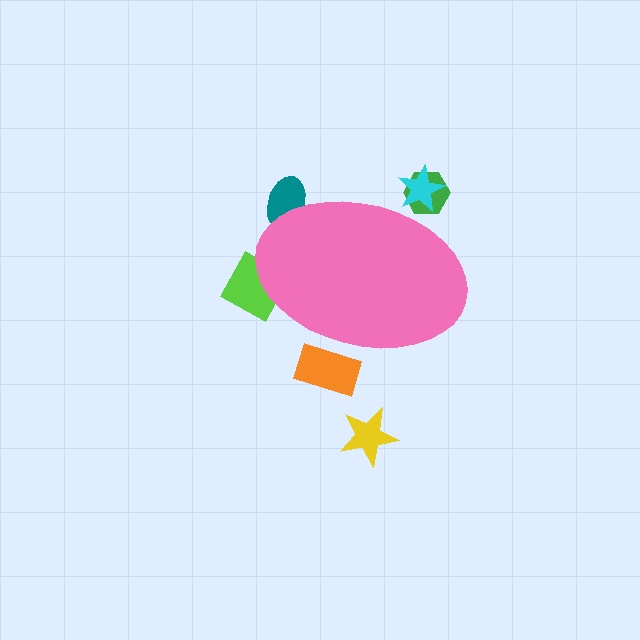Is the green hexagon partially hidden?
Yes, the green hexagon is partially hidden behind the pink ellipse.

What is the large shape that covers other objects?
A pink ellipse.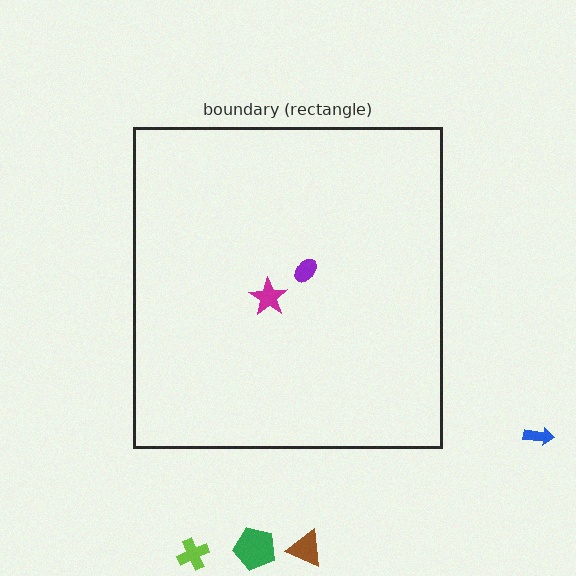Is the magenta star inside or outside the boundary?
Inside.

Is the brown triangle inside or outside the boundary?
Outside.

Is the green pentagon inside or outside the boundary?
Outside.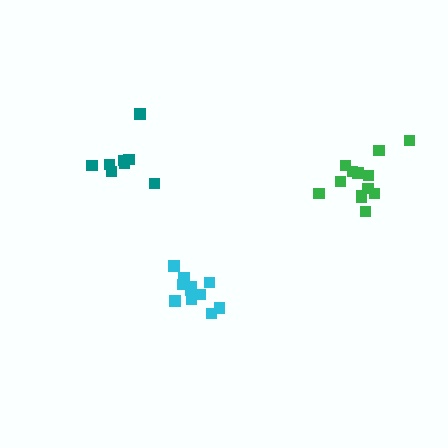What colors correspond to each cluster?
The clusters are colored: green, cyan, teal.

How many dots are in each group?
Group 1: 13 dots, Group 2: 11 dots, Group 3: 8 dots (32 total).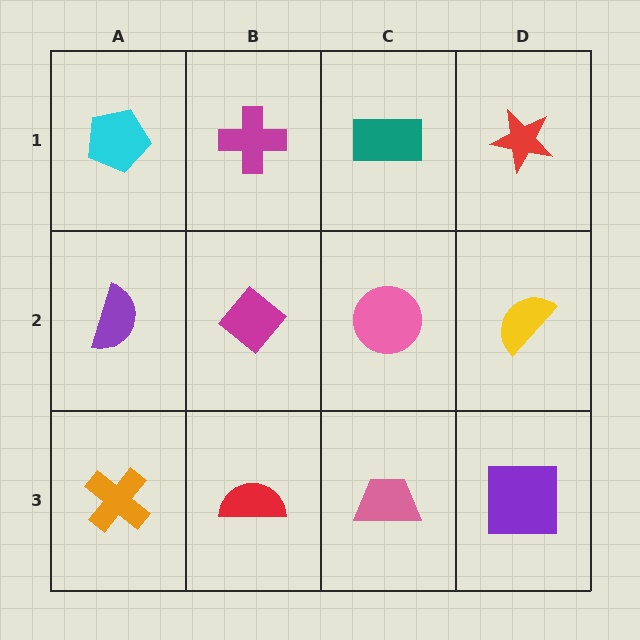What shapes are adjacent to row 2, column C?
A teal rectangle (row 1, column C), a pink trapezoid (row 3, column C), a magenta diamond (row 2, column B), a yellow semicircle (row 2, column D).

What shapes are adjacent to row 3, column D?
A yellow semicircle (row 2, column D), a pink trapezoid (row 3, column C).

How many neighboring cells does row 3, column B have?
3.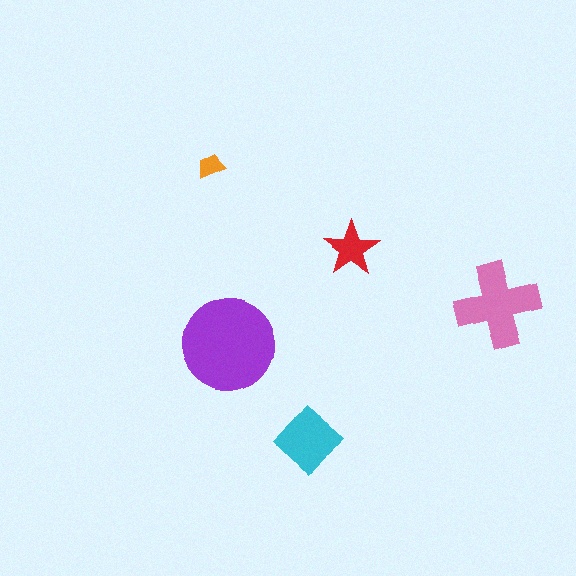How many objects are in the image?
There are 5 objects in the image.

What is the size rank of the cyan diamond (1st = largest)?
3rd.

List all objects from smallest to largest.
The orange trapezoid, the red star, the cyan diamond, the pink cross, the purple circle.